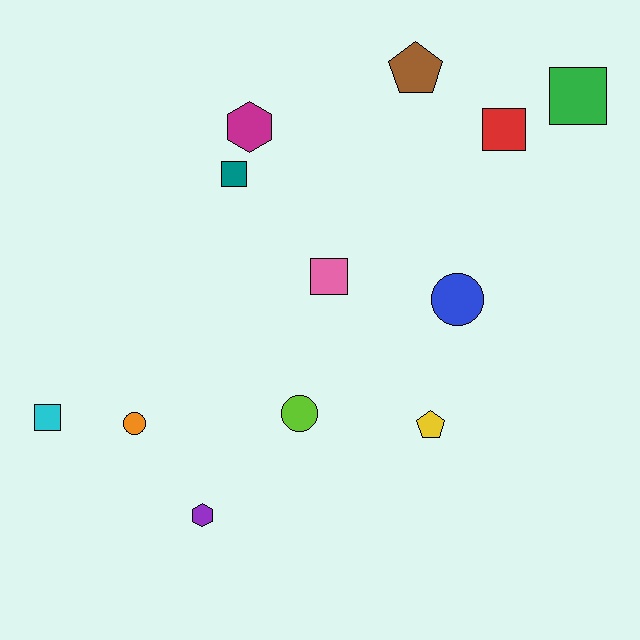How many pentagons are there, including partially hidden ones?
There are 2 pentagons.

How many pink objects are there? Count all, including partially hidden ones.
There is 1 pink object.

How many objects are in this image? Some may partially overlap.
There are 12 objects.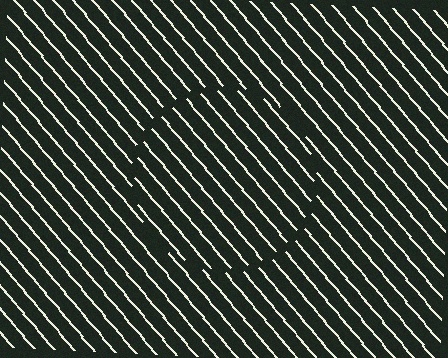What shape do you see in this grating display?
An illusory circle. The interior of the shape contains the same grating, shifted by half a period — the contour is defined by the phase discontinuity where line-ends from the inner and outer gratings abut.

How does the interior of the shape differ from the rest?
The interior of the shape contains the same grating, shifted by half a period — the contour is defined by the phase discontinuity where line-ends from the inner and outer gratings abut.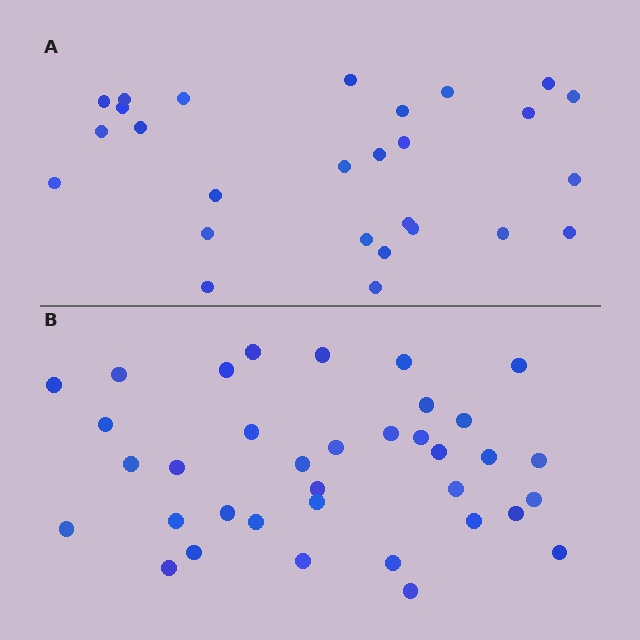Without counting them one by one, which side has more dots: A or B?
Region B (the bottom region) has more dots.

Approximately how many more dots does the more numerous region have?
Region B has roughly 8 or so more dots than region A.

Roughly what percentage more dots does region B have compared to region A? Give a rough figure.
About 35% more.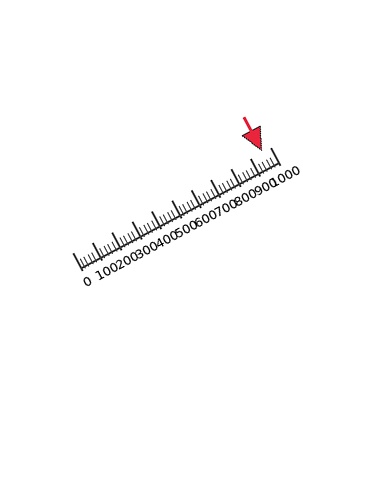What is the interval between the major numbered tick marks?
The major tick marks are spaced 100 units apart.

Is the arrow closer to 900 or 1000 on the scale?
The arrow is closer to 1000.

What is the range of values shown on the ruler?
The ruler shows values from 0 to 1000.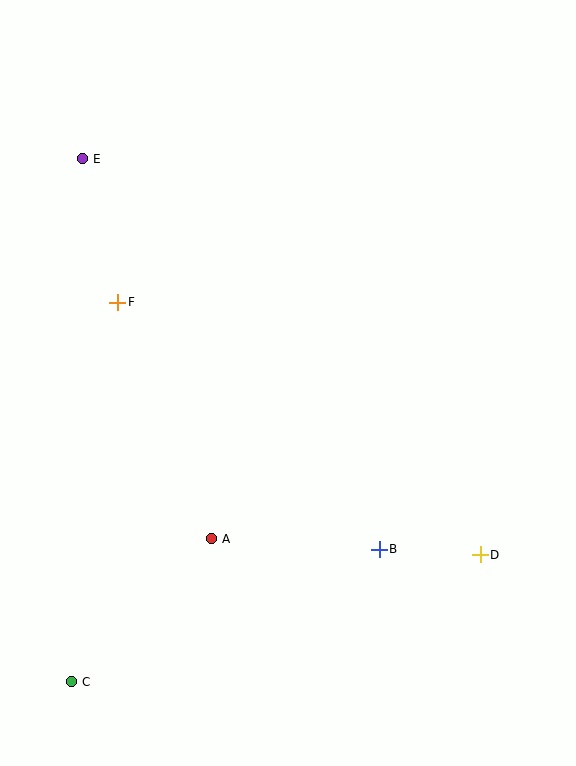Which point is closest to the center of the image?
Point A at (212, 539) is closest to the center.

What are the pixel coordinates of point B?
Point B is at (379, 549).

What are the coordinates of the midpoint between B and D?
The midpoint between B and D is at (430, 552).